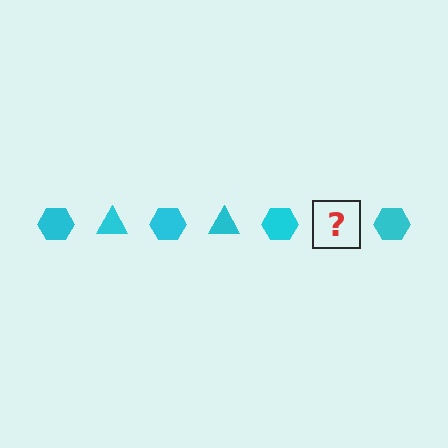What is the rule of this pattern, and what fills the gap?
The rule is that the pattern cycles through hexagon, triangle shapes in cyan. The gap should be filled with a cyan triangle.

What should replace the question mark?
The question mark should be replaced with a cyan triangle.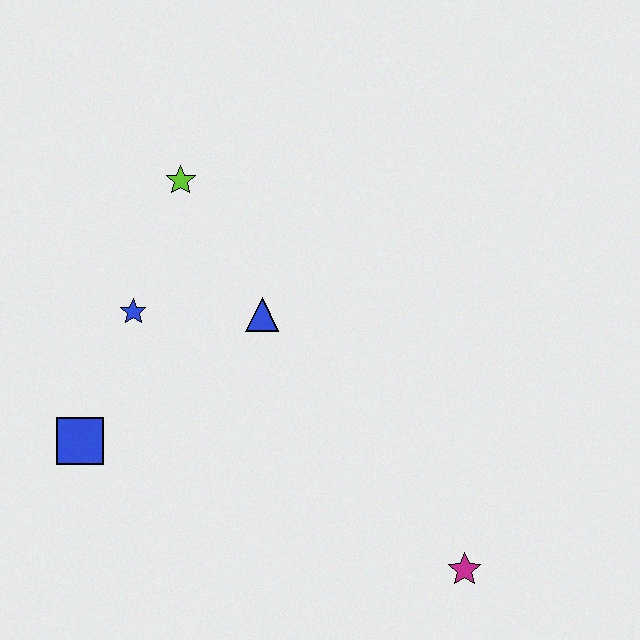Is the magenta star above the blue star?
No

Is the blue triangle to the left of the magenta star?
Yes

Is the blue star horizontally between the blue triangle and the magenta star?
No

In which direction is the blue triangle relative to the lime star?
The blue triangle is below the lime star.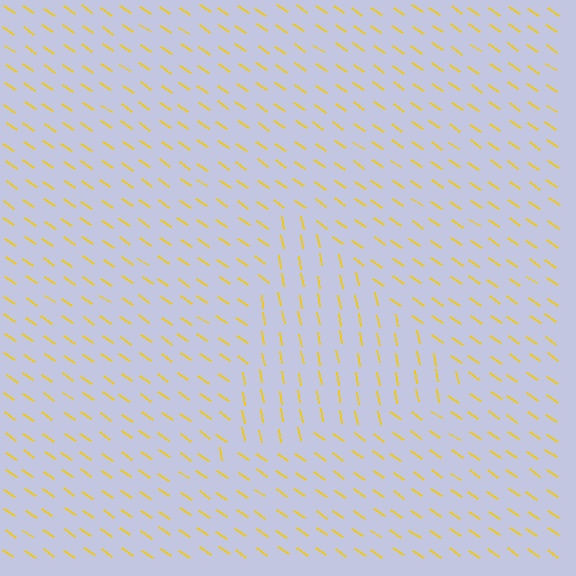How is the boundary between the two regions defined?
The boundary is defined purely by a change in line orientation (approximately 45 degrees difference). All lines are the same color and thickness.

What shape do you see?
I see a triangle.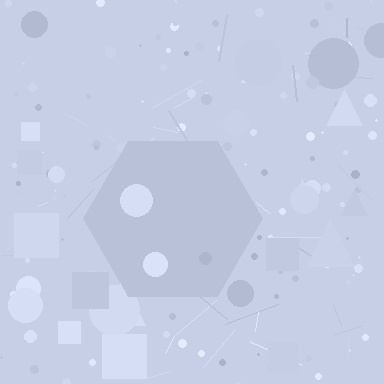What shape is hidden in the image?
A hexagon is hidden in the image.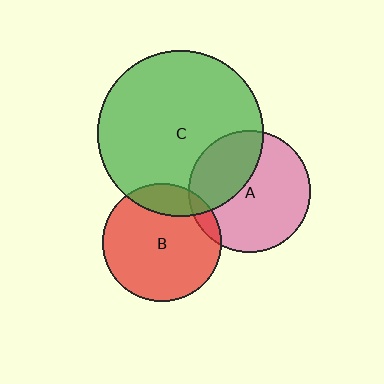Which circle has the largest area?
Circle C (green).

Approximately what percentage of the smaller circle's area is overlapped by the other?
Approximately 35%.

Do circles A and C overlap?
Yes.